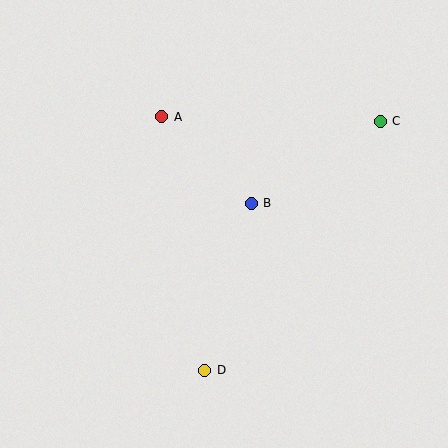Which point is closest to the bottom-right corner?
Point D is closest to the bottom-right corner.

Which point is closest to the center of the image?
Point B at (251, 203) is closest to the center.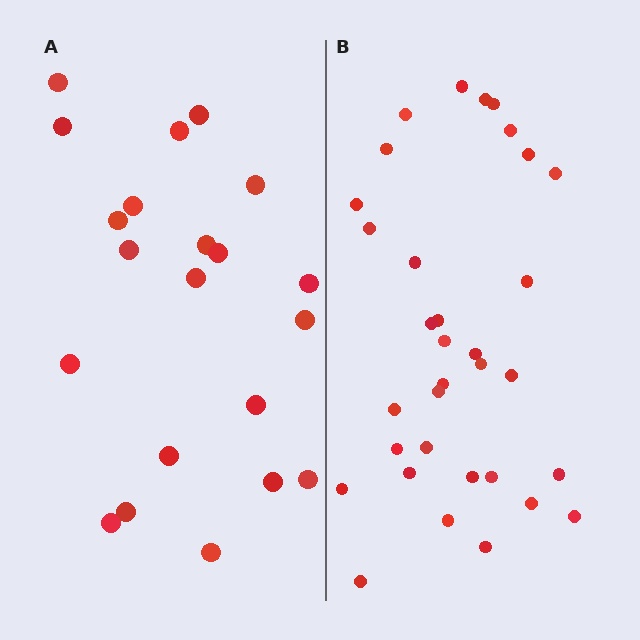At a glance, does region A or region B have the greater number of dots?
Region B (the right region) has more dots.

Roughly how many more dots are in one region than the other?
Region B has roughly 12 or so more dots than region A.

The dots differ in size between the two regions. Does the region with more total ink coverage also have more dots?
No. Region A has more total ink coverage because its dots are larger, but region B actually contains more individual dots. Total area can be misleading — the number of items is what matters here.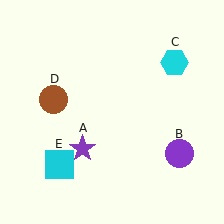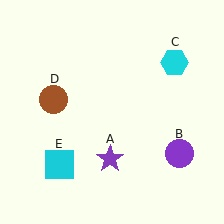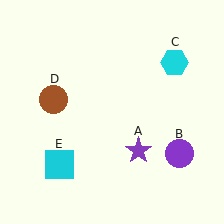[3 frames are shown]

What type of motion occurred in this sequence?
The purple star (object A) rotated counterclockwise around the center of the scene.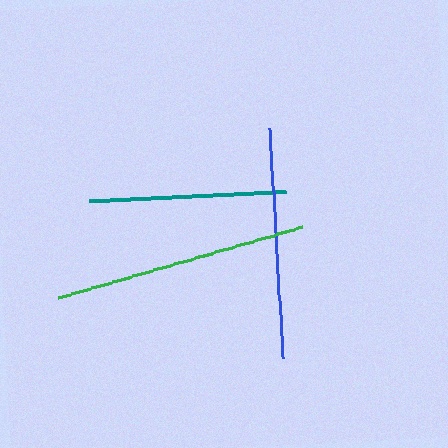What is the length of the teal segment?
The teal segment is approximately 197 pixels long.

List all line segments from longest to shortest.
From longest to shortest: green, blue, teal.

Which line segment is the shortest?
The teal line is the shortest at approximately 197 pixels.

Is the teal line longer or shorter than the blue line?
The blue line is longer than the teal line.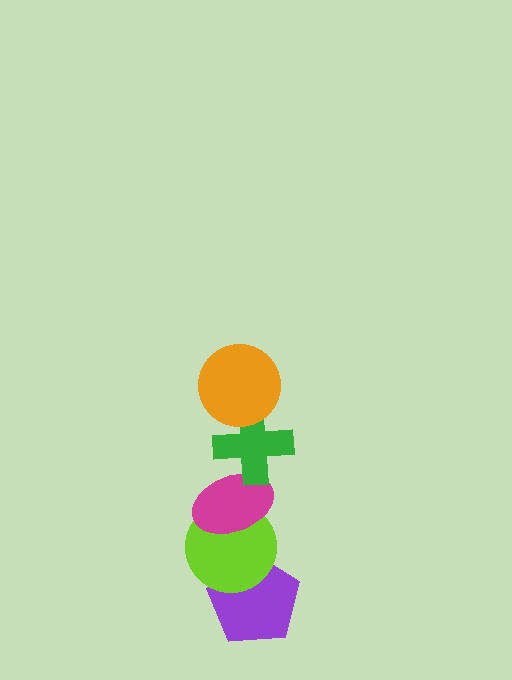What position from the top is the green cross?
The green cross is 2nd from the top.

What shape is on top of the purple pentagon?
The lime circle is on top of the purple pentagon.